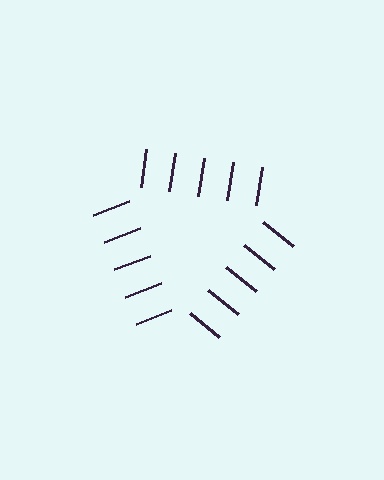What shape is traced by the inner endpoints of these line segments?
An illusory triangle — the line segments terminate on its edges but no continuous stroke is drawn.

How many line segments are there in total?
15 — 5 along each of the 3 edges.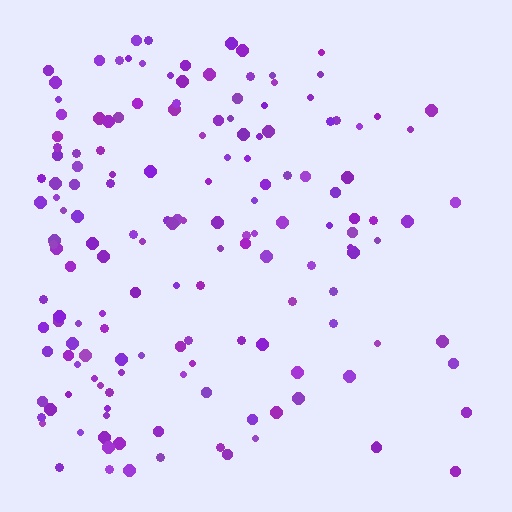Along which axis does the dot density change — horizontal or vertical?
Horizontal.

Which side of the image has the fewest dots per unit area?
The right.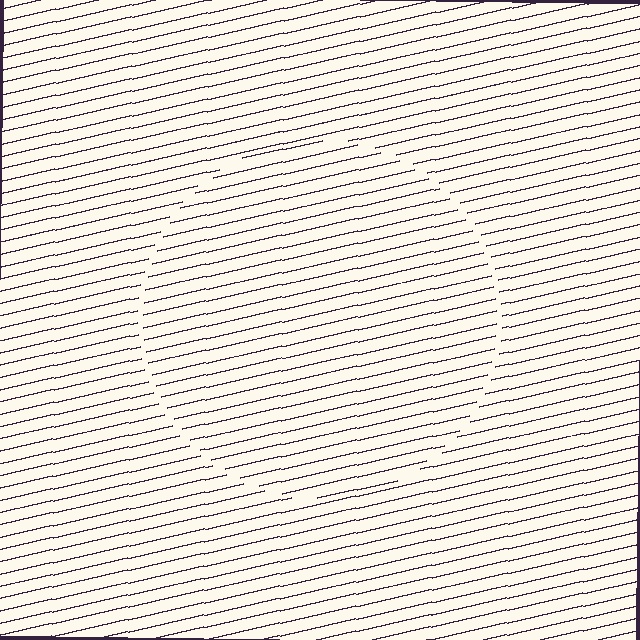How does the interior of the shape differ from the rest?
The interior of the shape contains the same grating, shifted by half a period — the contour is defined by the phase discontinuity where line-ends from the inner and outer gratings abut.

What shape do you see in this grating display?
An illusory circle. The interior of the shape contains the same grating, shifted by half a period — the contour is defined by the phase discontinuity where line-ends from the inner and outer gratings abut.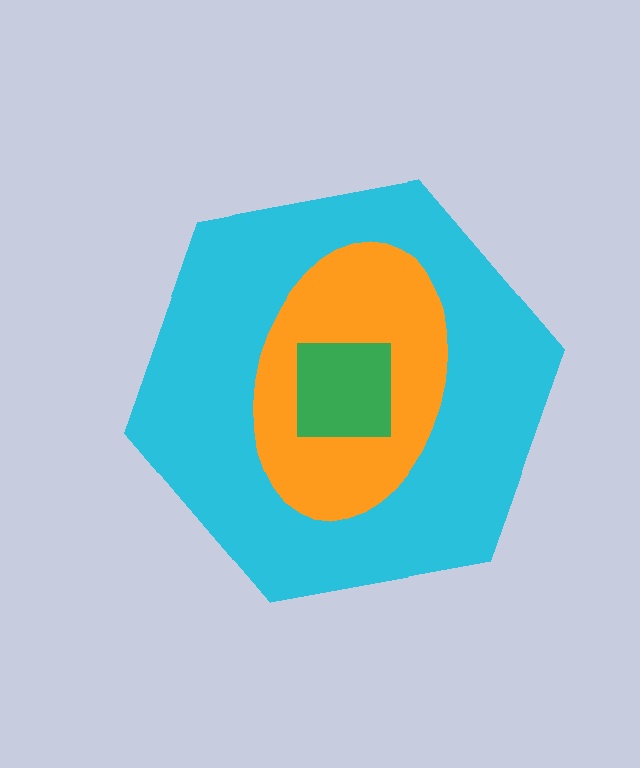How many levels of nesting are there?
3.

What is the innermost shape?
The green square.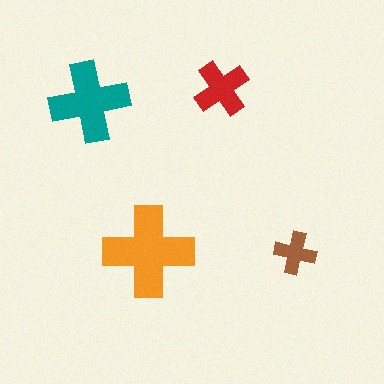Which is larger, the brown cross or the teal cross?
The teal one.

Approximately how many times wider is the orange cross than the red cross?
About 1.5 times wider.